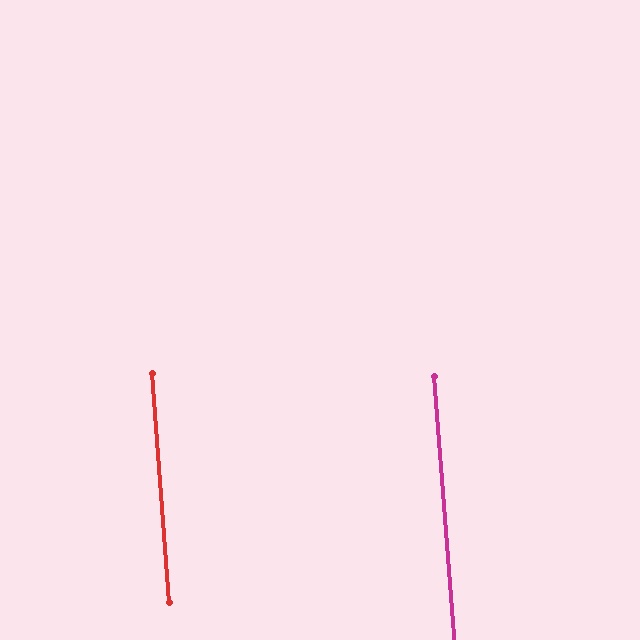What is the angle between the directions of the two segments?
Approximately 0 degrees.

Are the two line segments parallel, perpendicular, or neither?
Parallel — their directions differ by only 0.3°.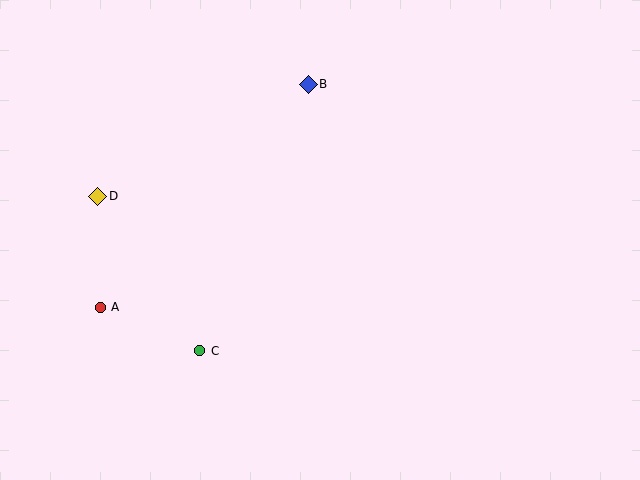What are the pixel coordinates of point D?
Point D is at (98, 196).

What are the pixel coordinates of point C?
Point C is at (200, 351).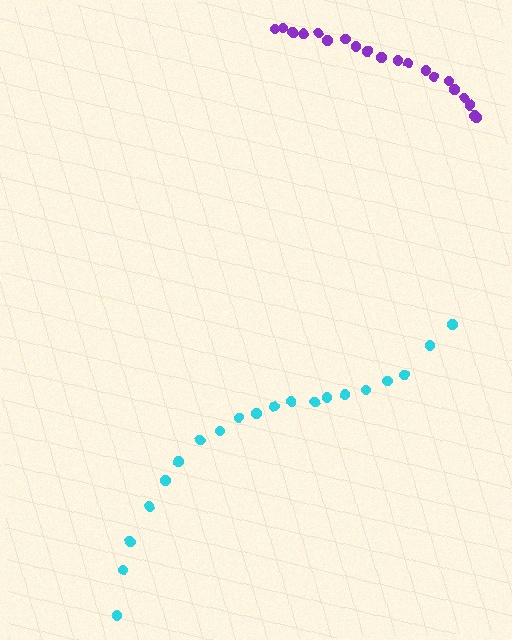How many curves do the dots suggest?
There are 2 distinct paths.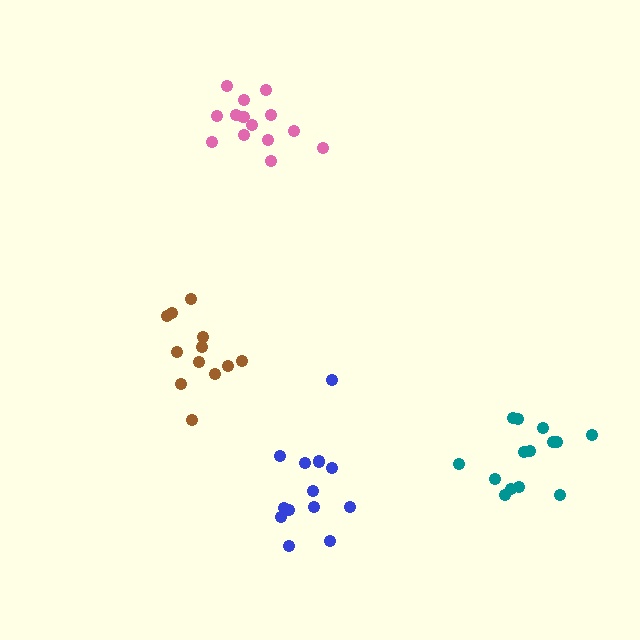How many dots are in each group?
Group 1: 13 dots, Group 2: 14 dots, Group 3: 12 dots, Group 4: 14 dots (53 total).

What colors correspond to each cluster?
The clusters are colored: blue, teal, brown, pink.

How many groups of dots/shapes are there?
There are 4 groups.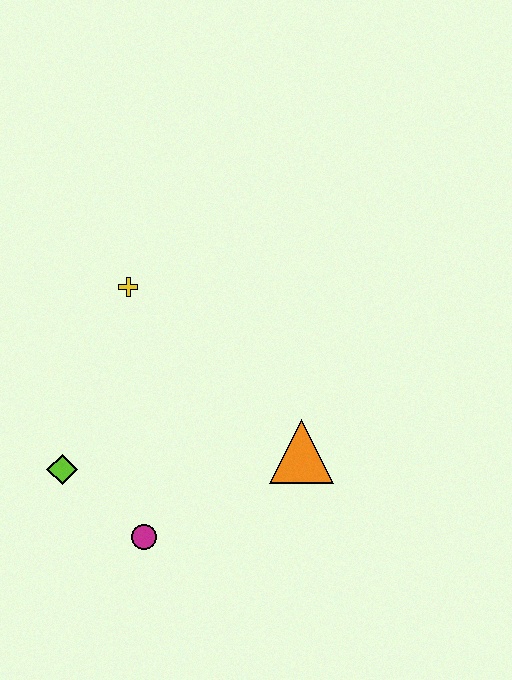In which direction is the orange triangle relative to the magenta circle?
The orange triangle is to the right of the magenta circle.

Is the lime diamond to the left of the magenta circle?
Yes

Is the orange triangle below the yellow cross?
Yes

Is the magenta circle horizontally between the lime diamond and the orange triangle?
Yes